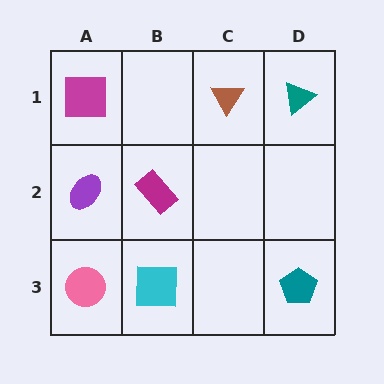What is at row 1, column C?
A brown triangle.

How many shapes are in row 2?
2 shapes.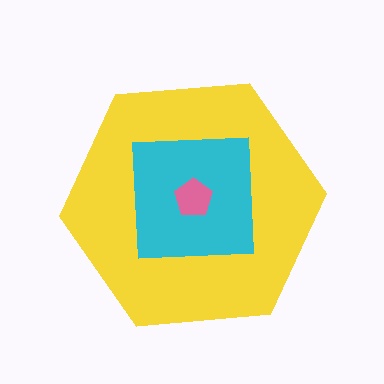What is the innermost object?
The pink pentagon.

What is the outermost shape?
The yellow hexagon.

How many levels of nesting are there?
3.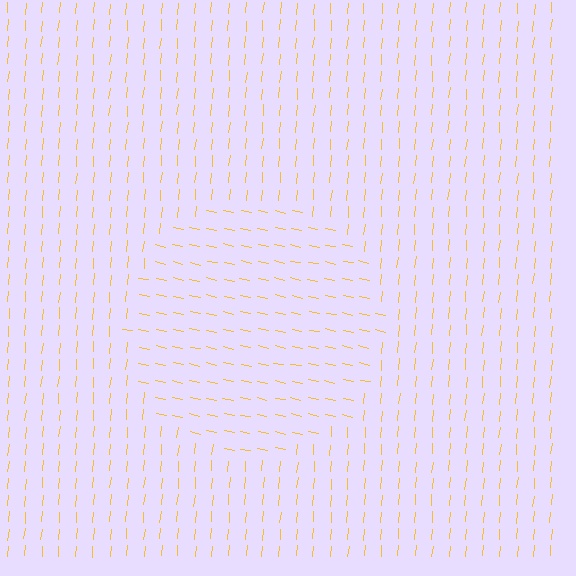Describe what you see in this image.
The image is filled with small yellow line segments. A circle region in the image has lines oriented differently from the surrounding lines, creating a visible texture boundary.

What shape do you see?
I see a circle.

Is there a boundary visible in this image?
Yes, there is a texture boundary formed by a change in line orientation.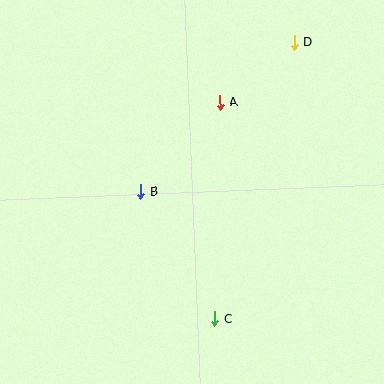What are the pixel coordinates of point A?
Point A is at (220, 102).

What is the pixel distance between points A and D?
The distance between A and D is 95 pixels.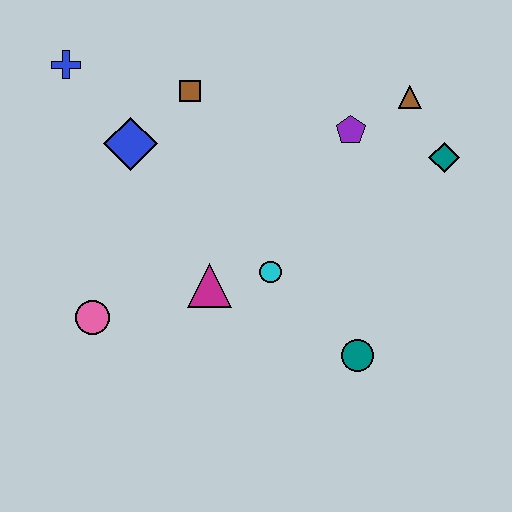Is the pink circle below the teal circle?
No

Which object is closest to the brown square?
The blue diamond is closest to the brown square.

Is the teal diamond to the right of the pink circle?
Yes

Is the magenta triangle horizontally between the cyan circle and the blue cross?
Yes